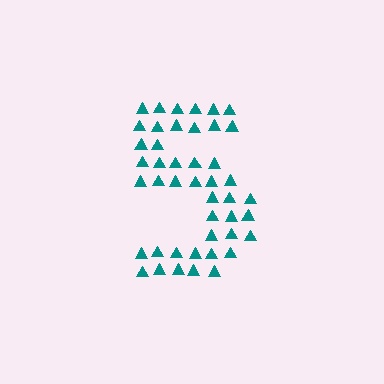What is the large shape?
The large shape is the digit 5.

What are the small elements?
The small elements are triangles.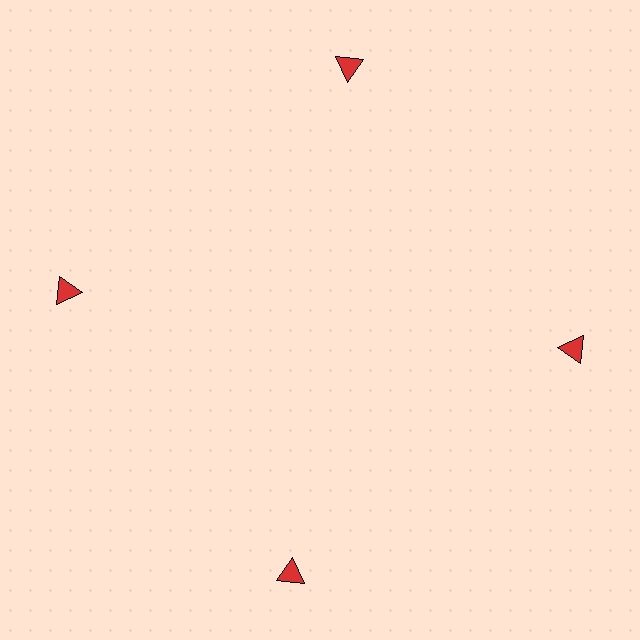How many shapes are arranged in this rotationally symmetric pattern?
There are 4 shapes, arranged in 4 groups of 1.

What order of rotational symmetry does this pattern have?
This pattern has 4-fold rotational symmetry.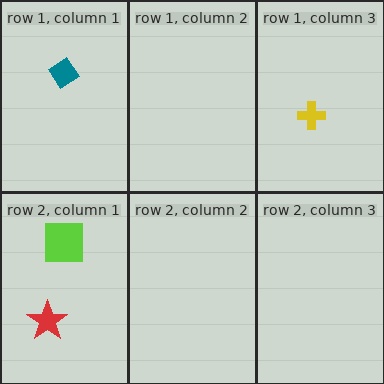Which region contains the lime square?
The row 2, column 1 region.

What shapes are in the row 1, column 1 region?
The teal diamond.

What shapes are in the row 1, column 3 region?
The yellow cross.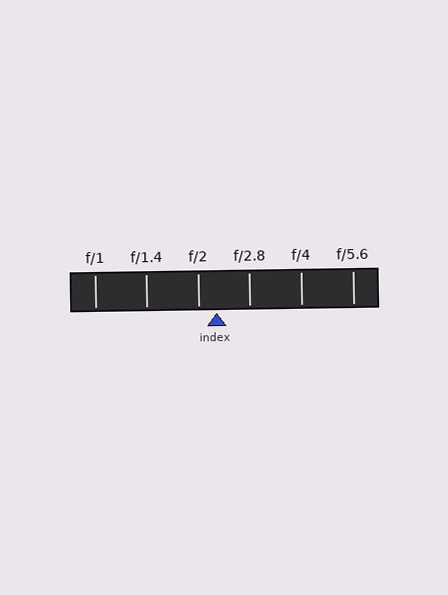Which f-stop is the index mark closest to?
The index mark is closest to f/2.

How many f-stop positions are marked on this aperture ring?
There are 6 f-stop positions marked.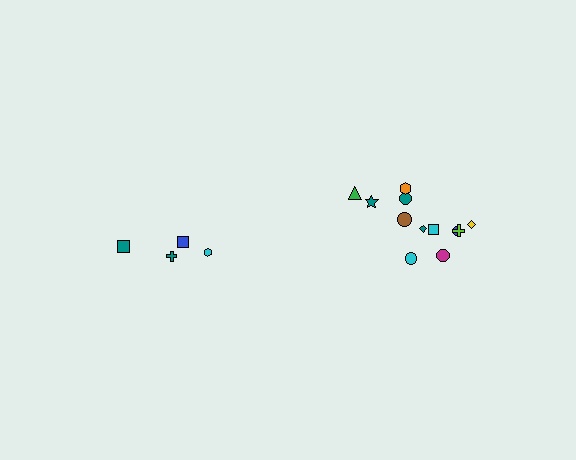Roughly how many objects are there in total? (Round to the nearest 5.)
Roughly 15 objects in total.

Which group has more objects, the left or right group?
The right group.